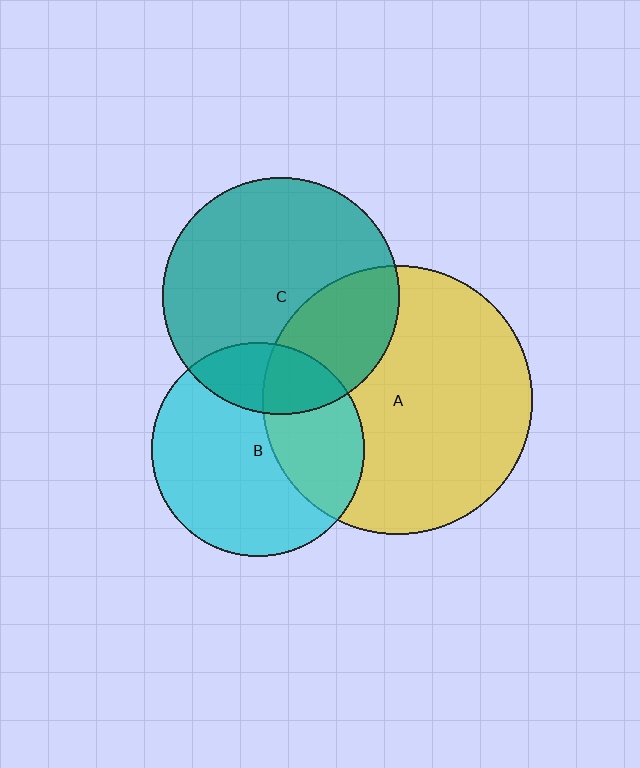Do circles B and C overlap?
Yes.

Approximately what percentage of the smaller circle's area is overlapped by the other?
Approximately 20%.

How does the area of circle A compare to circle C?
Approximately 1.3 times.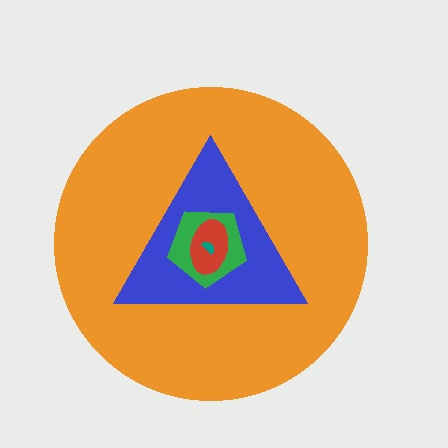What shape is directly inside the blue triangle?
The green pentagon.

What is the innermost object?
The teal semicircle.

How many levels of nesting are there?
5.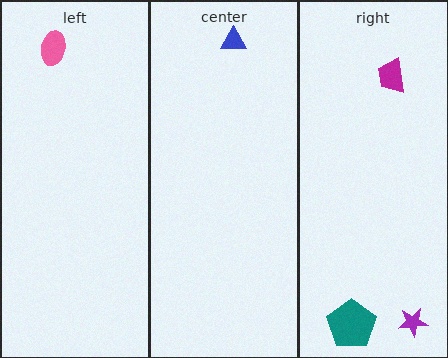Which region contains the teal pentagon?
The right region.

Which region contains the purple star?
The right region.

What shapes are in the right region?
The teal pentagon, the magenta trapezoid, the purple star.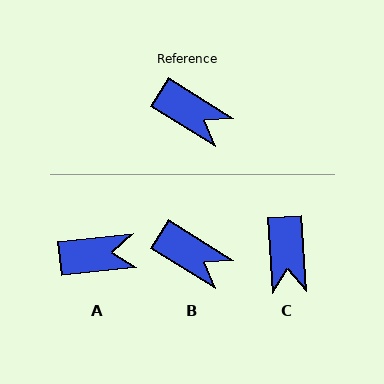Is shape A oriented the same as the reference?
No, it is off by about 38 degrees.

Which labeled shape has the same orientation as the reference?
B.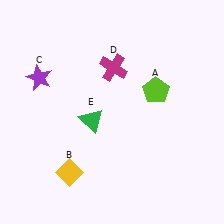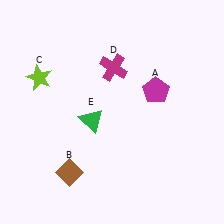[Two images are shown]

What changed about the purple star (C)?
In Image 1, C is purple. In Image 2, it changed to lime.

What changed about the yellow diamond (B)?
In Image 1, B is yellow. In Image 2, it changed to brown.